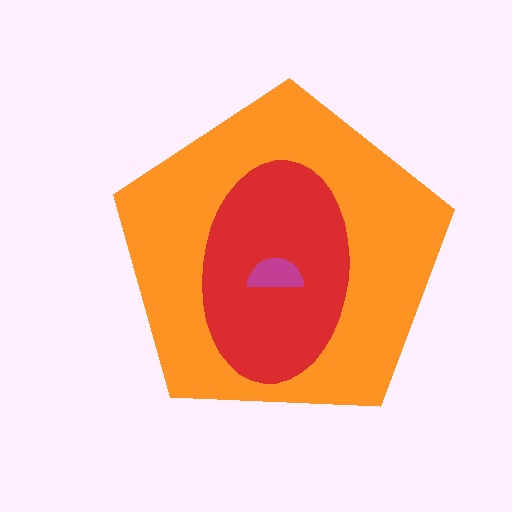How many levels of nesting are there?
3.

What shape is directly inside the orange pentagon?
The red ellipse.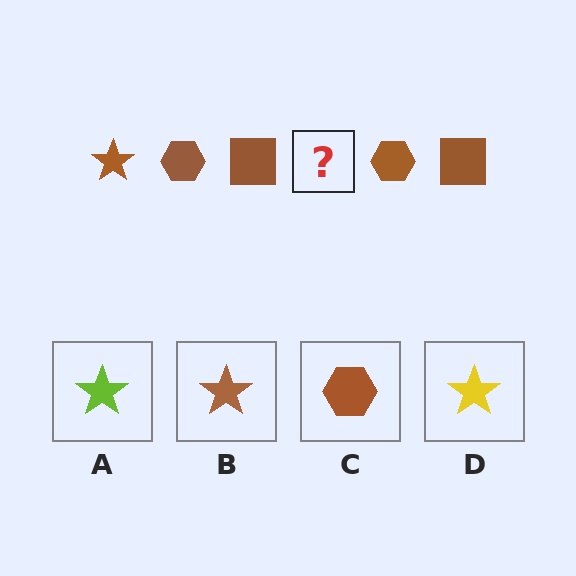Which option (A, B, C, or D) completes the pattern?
B.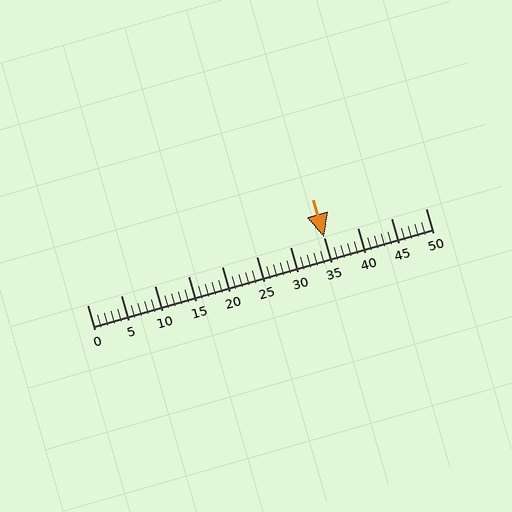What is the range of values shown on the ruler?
The ruler shows values from 0 to 50.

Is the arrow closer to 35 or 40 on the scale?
The arrow is closer to 35.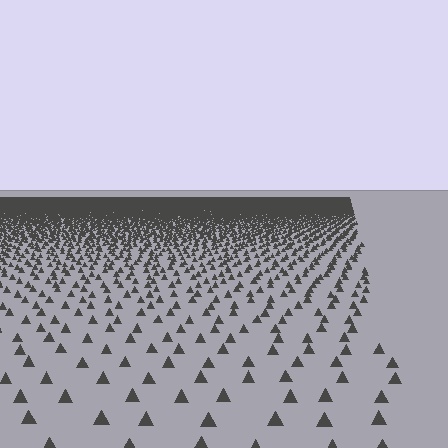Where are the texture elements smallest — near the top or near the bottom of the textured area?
Near the top.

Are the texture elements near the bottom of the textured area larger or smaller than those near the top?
Larger. Near the bottom, elements are closer to the viewer and appear at a bigger on-screen size.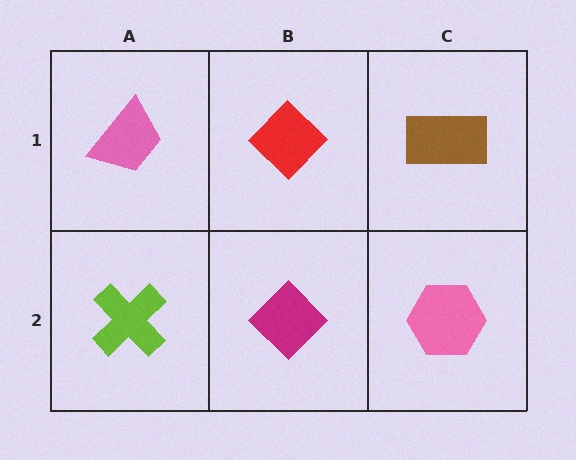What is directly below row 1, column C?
A pink hexagon.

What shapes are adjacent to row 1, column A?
A lime cross (row 2, column A), a red diamond (row 1, column B).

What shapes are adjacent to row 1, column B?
A magenta diamond (row 2, column B), a pink trapezoid (row 1, column A), a brown rectangle (row 1, column C).